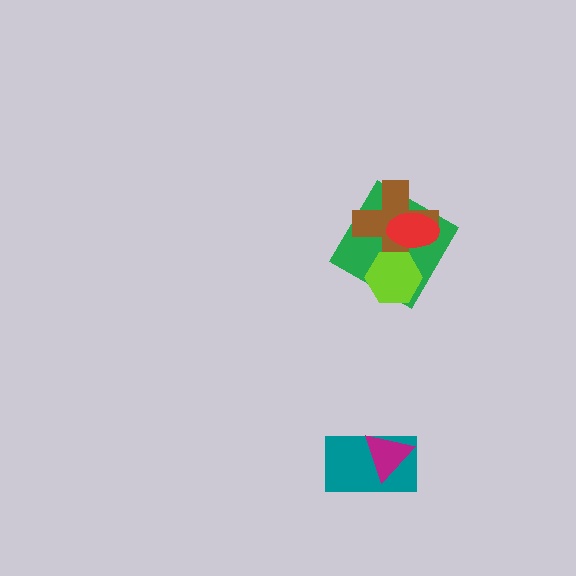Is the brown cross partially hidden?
Yes, it is partially covered by another shape.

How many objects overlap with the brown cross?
3 objects overlap with the brown cross.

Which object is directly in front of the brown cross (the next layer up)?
The lime hexagon is directly in front of the brown cross.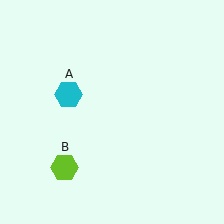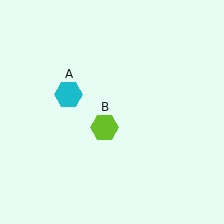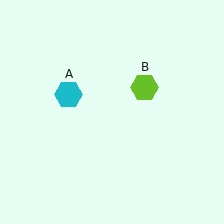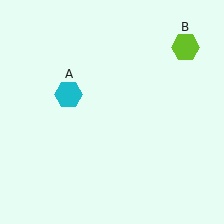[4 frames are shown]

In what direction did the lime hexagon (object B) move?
The lime hexagon (object B) moved up and to the right.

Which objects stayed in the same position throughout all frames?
Cyan hexagon (object A) remained stationary.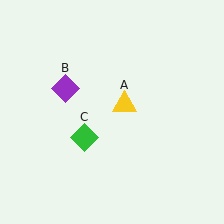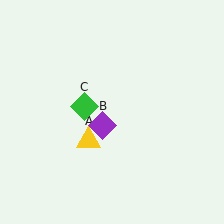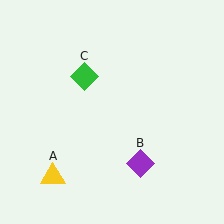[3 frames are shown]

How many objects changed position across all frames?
3 objects changed position: yellow triangle (object A), purple diamond (object B), green diamond (object C).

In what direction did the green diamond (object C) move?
The green diamond (object C) moved up.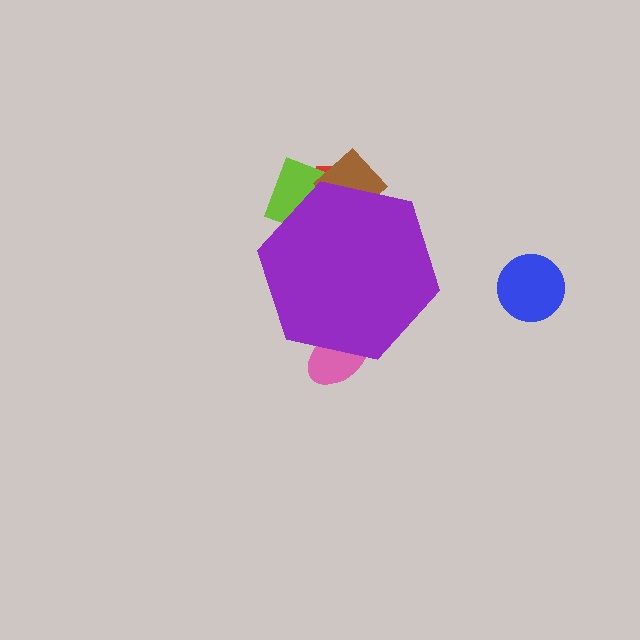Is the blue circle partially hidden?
No, the blue circle is fully visible.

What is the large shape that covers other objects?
A purple hexagon.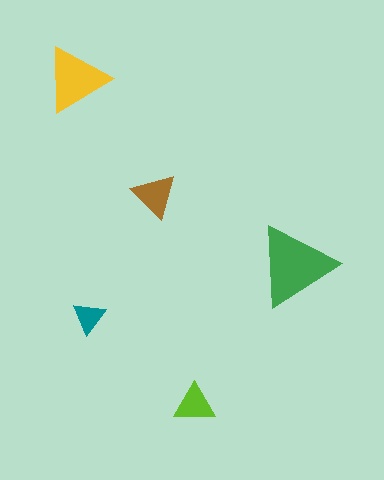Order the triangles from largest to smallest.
the green one, the yellow one, the brown one, the lime one, the teal one.